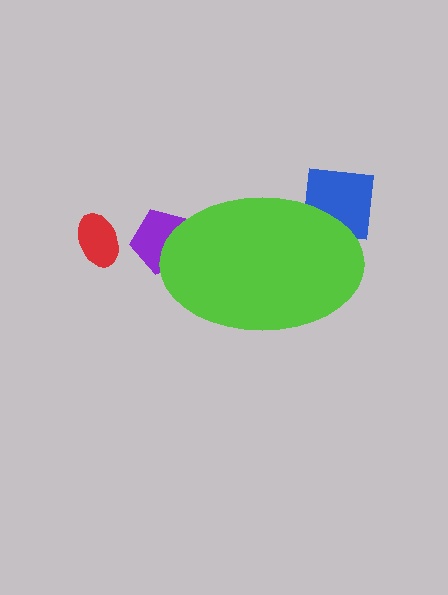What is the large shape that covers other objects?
A lime ellipse.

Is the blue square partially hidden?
Yes, the blue square is partially hidden behind the lime ellipse.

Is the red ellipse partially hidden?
No, the red ellipse is fully visible.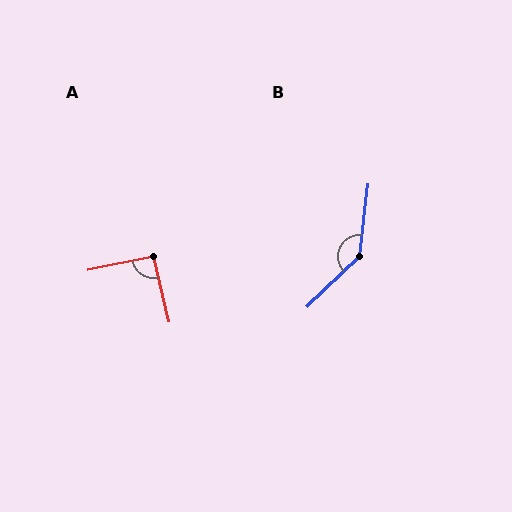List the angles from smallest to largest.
A (91°), B (141°).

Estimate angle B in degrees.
Approximately 141 degrees.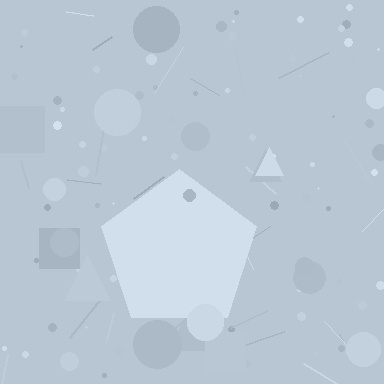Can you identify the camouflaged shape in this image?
The camouflaged shape is a pentagon.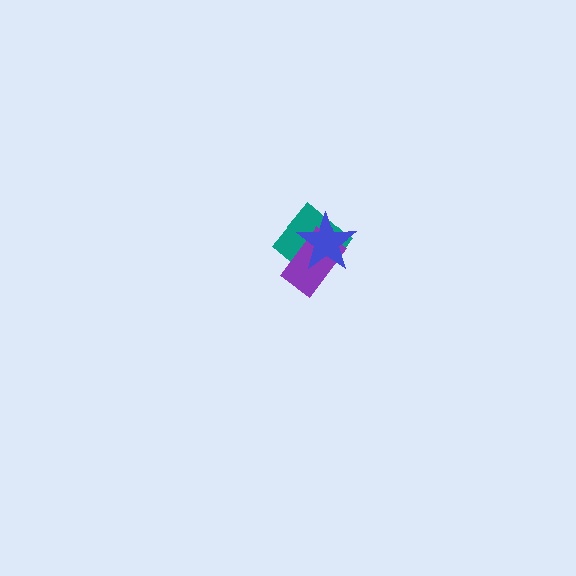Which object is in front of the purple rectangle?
The blue star is in front of the purple rectangle.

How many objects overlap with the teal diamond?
2 objects overlap with the teal diamond.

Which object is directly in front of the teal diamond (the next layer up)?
The purple rectangle is directly in front of the teal diamond.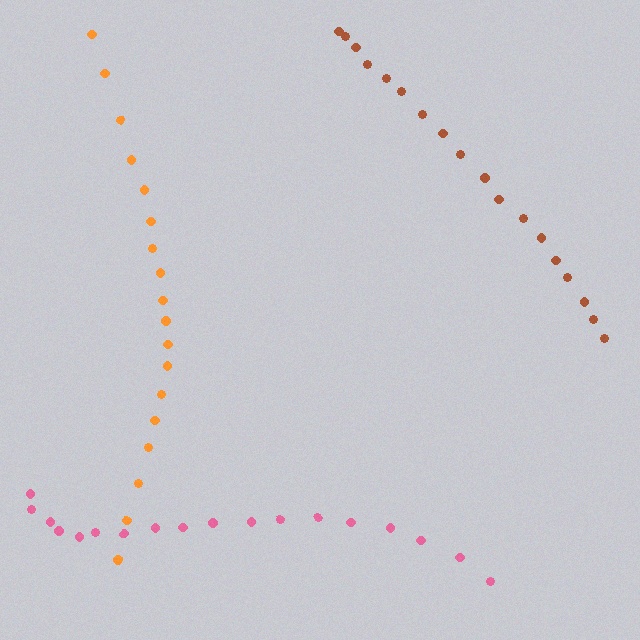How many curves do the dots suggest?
There are 3 distinct paths.